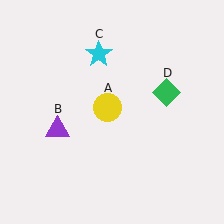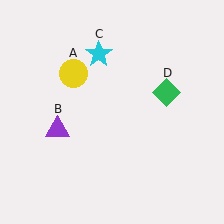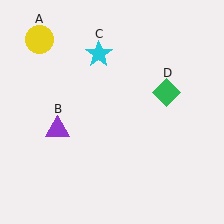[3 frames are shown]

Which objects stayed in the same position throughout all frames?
Purple triangle (object B) and cyan star (object C) and green diamond (object D) remained stationary.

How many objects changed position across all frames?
1 object changed position: yellow circle (object A).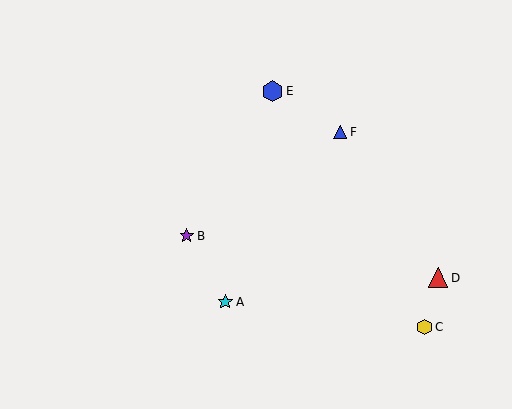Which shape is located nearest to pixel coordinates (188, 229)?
The purple star (labeled B) at (187, 236) is nearest to that location.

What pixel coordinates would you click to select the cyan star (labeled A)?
Click at (225, 302) to select the cyan star A.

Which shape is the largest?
The blue hexagon (labeled E) is the largest.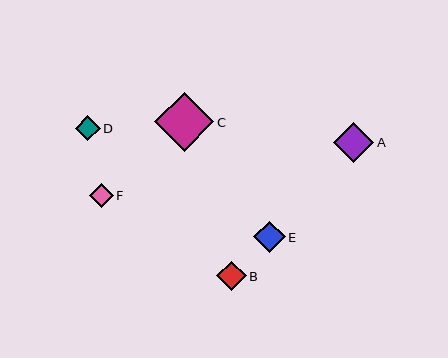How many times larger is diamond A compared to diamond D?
Diamond A is approximately 1.6 times the size of diamond D.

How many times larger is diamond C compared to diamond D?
Diamond C is approximately 2.4 times the size of diamond D.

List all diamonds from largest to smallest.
From largest to smallest: C, A, E, B, D, F.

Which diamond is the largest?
Diamond C is the largest with a size of approximately 59 pixels.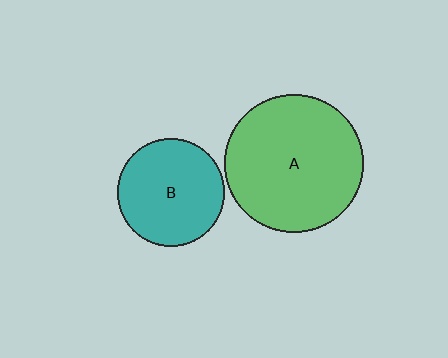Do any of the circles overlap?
No, none of the circles overlap.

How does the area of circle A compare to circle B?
Approximately 1.7 times.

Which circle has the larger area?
Circle A (green).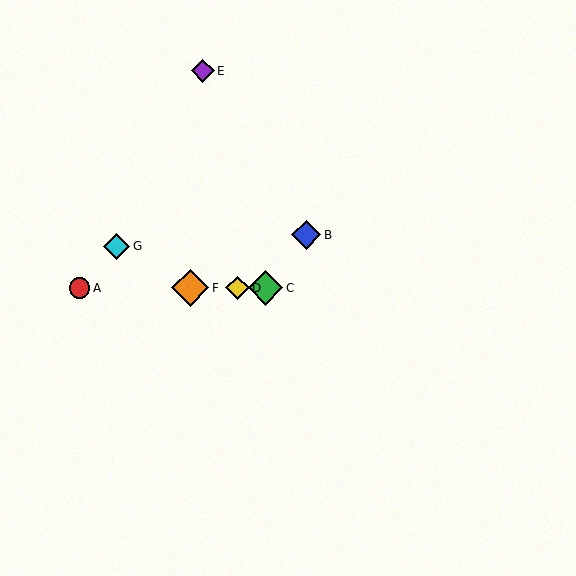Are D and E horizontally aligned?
No, D is at y≈288 and E is at y≈71.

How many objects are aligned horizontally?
4 objects (A, C, D, F) are aligned horizontally.